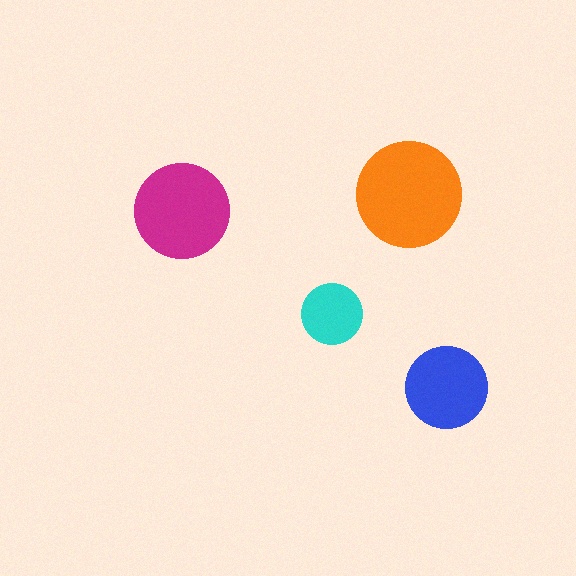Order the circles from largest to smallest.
the orange one, the magenta one, the blue one, the cyan one.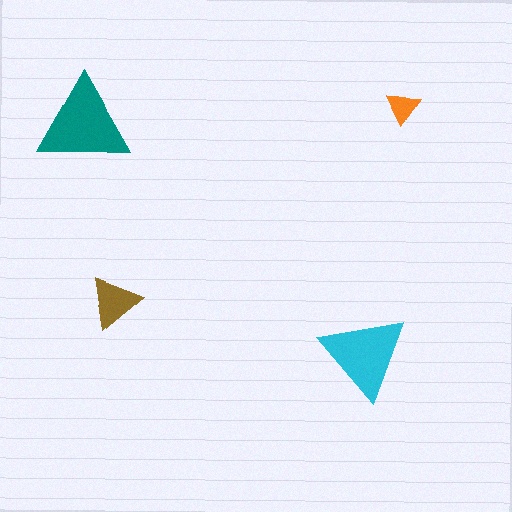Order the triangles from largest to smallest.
the teal one, the cyan one, the brown one, the orange one.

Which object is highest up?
The orange triangle is topmost.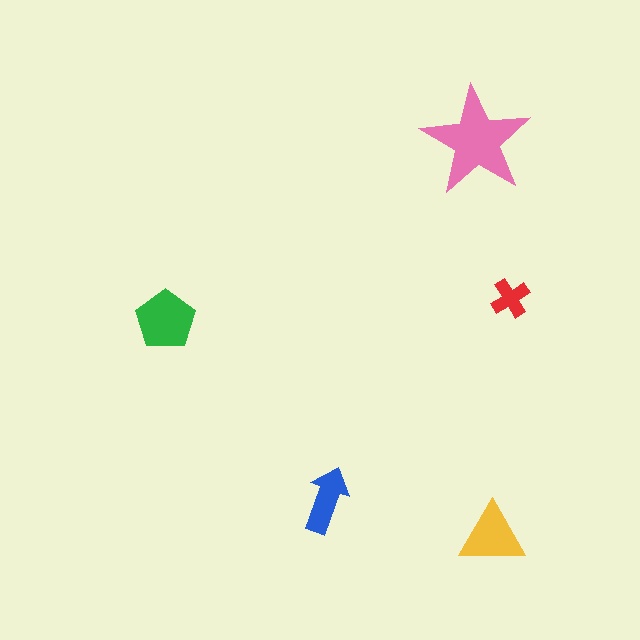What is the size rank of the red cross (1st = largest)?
5th.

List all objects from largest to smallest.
The pink star, the green pentagon, the yellow triangle, the blue arrow, the red cross.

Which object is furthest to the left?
The green pentagon is leftmost.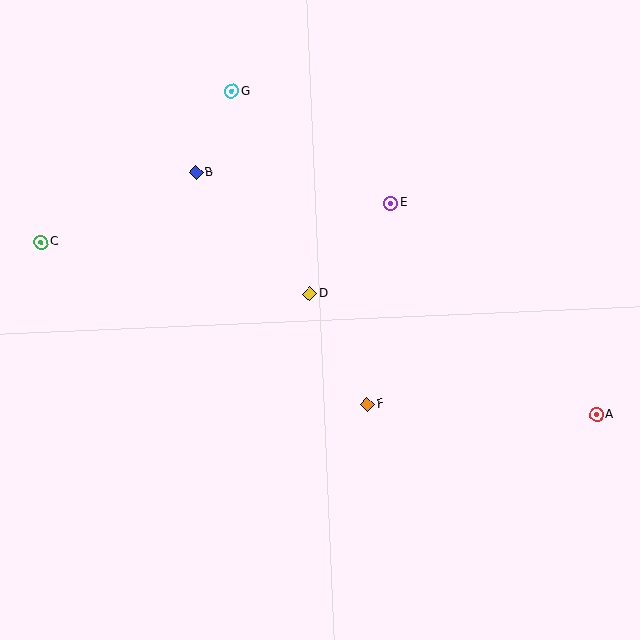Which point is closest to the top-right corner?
Point E is closest to the top-right corner.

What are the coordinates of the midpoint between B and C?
The midpoint between B and C is at (119, 207).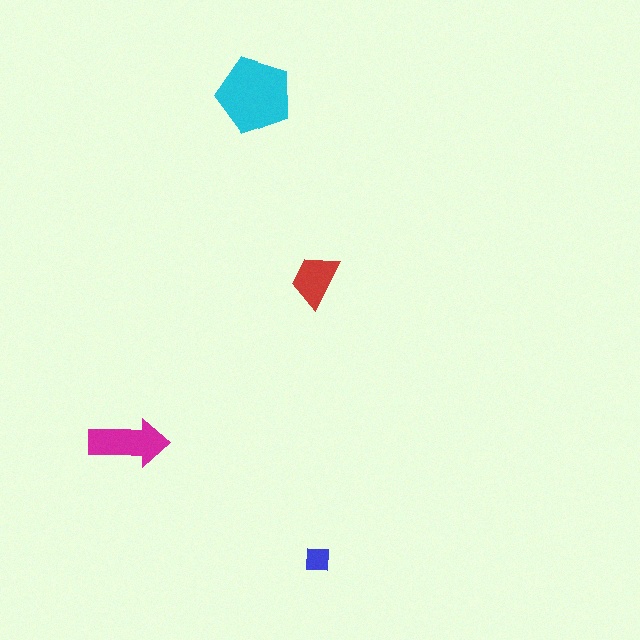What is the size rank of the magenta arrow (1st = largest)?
2nd.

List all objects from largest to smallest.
The cyan pentagon, the magenta arrow, the red trapezoid, the blue square.